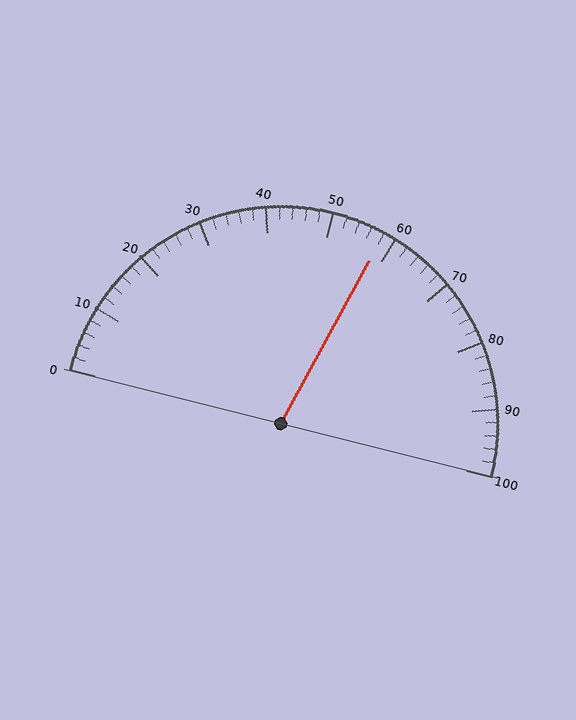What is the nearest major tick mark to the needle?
The nearest major tick mark is 60.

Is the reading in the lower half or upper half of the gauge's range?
The reading is in the upper half of the range (0 to 100).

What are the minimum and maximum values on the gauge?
The gauge ranges from 0 to 100.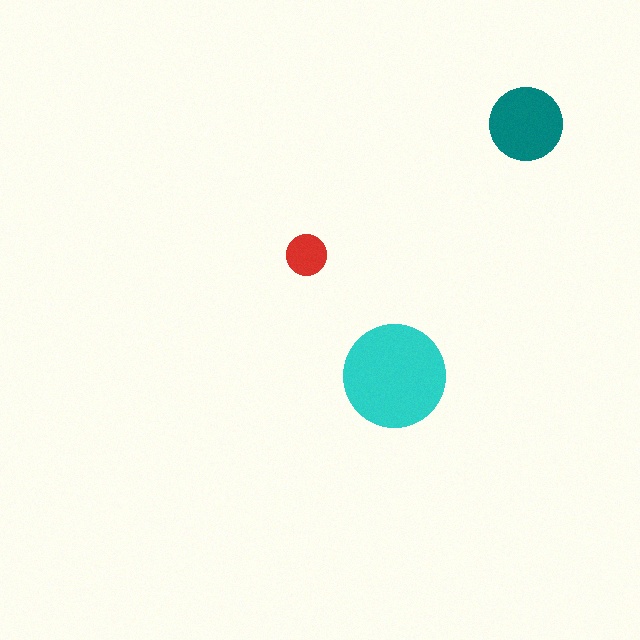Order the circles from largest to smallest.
the cyan one, the teal one, the red one.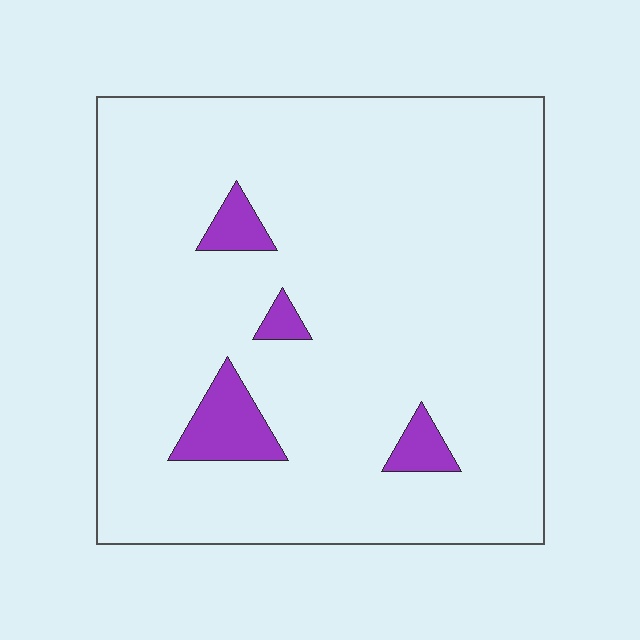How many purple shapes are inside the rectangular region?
4.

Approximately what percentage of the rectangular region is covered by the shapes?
Approximately 5%.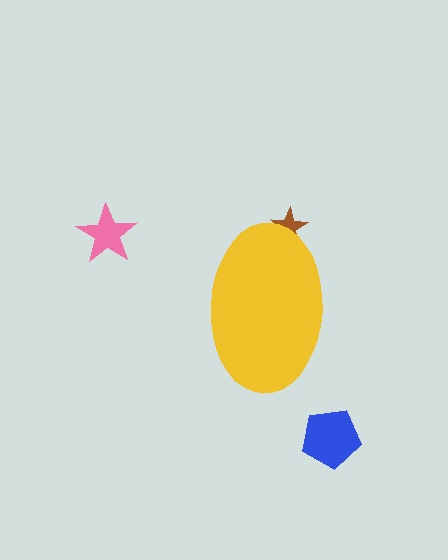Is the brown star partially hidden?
Yes, the brown star is partially hidden behind the yellow ellipse.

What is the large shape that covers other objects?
A yellow ellipse.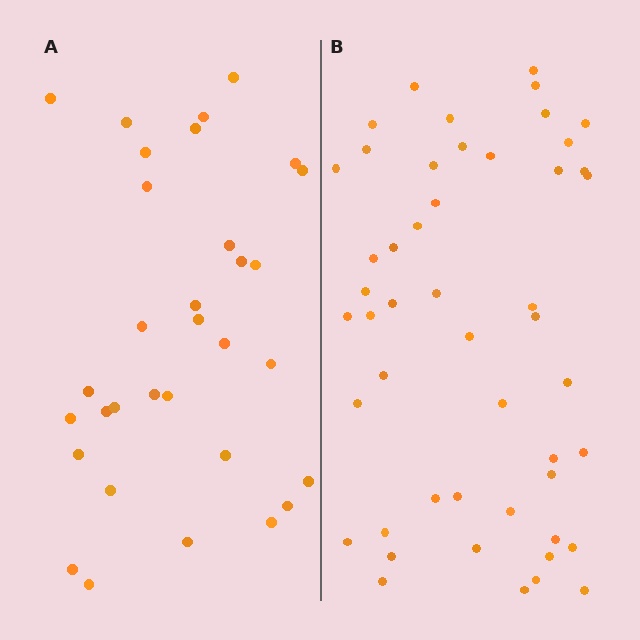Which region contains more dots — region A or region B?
Region B (the right region) has more dots.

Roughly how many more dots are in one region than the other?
Region B has approximately 15 more dots than region A.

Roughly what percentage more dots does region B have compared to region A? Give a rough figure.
About 55% more.